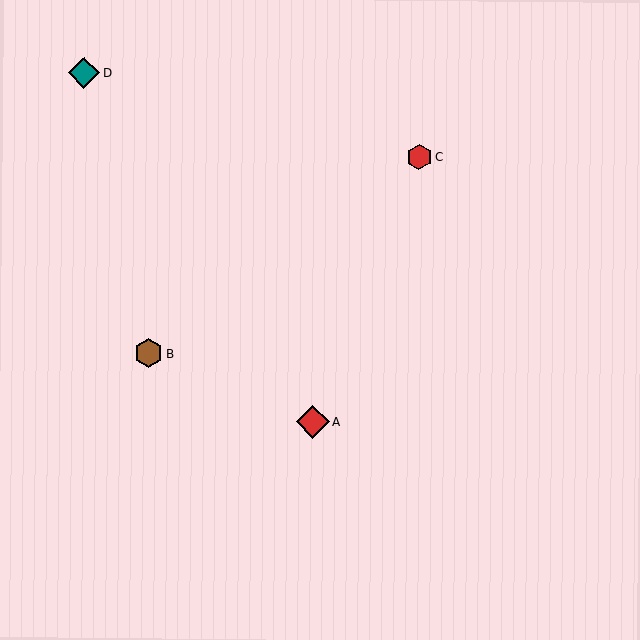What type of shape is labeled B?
Shape B is a brown hexagon.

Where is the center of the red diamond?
The center of the red diamond is at (313, 422).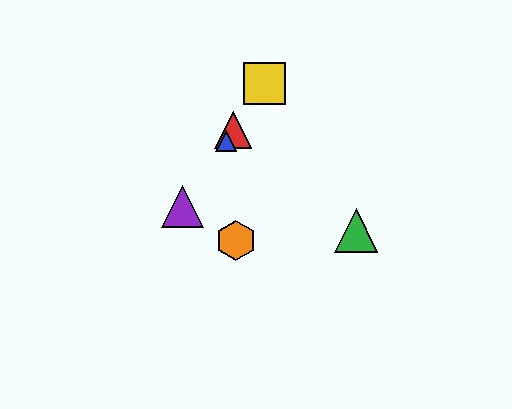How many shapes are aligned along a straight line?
4 shapes (the red triangle, the blue triangle, the yellow square, the purple triangle) are aligned along a straight line.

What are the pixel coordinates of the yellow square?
The yellow square is at (264, 84).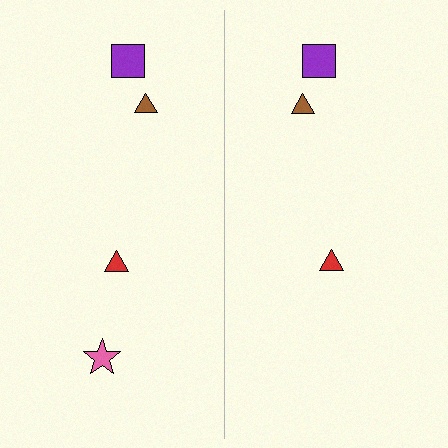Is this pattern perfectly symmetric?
No, the pattern is not perfectly symmetric. A pink star is missing from the right side.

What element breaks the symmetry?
A pink star is missing from the right side.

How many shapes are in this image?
There are 7 shapes in this image.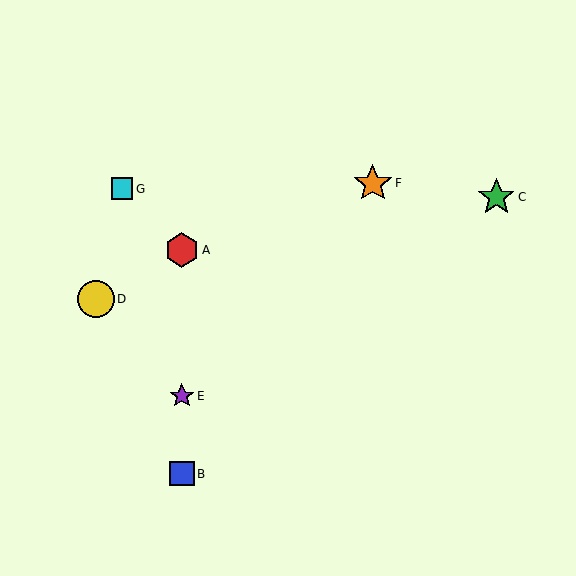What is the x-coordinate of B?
Object B is at x≈182.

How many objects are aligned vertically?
3 objects (A, B, E) are aligned vertically.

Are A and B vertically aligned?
Yes, both are at x≈182.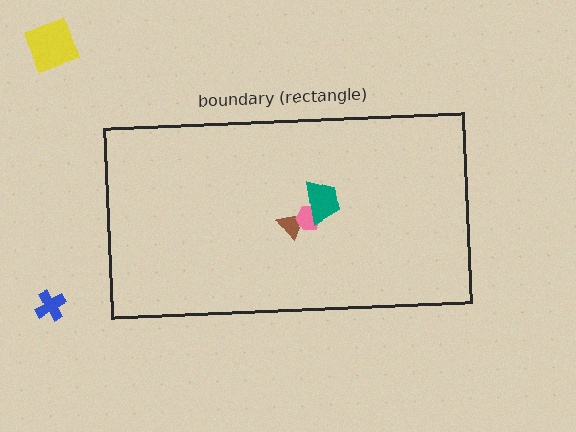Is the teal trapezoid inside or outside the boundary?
Inside.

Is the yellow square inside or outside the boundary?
Outside.